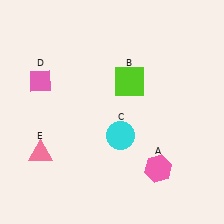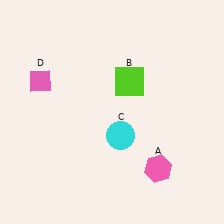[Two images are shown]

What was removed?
The pink triangle (E) was removed in Image 2.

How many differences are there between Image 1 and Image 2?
There is 1 difference between the two images.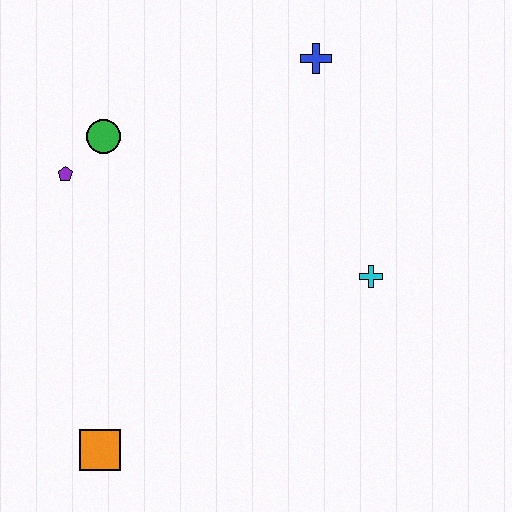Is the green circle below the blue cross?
Yes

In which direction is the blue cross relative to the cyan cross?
The blue cross is above the cyan cross.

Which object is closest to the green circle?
The purple pentagon is closest to the green circle.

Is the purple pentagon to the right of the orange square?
No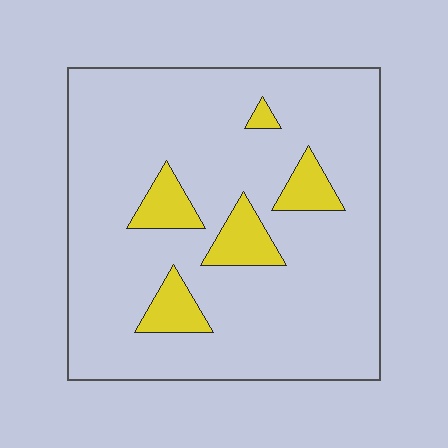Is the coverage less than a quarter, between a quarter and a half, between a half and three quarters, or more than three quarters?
Less than a quarter.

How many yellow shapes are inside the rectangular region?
5.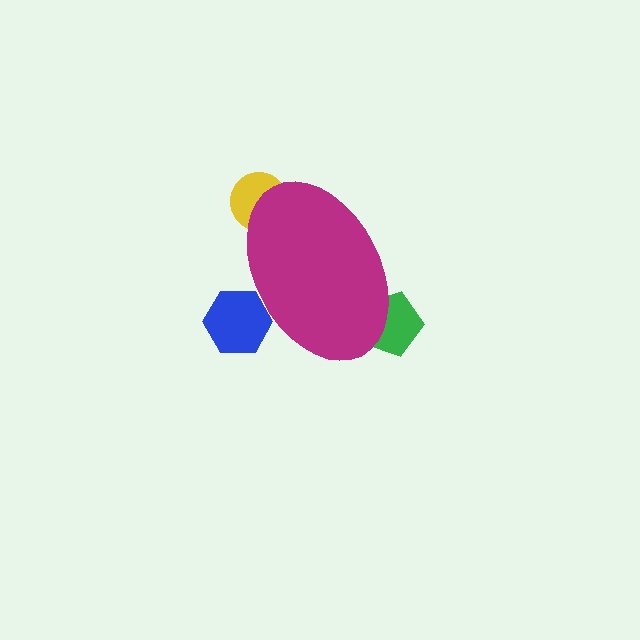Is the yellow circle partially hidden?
Yes, the yellow circle is partially hidden behind the magenta ellipse.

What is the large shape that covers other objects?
A magenta ellipse.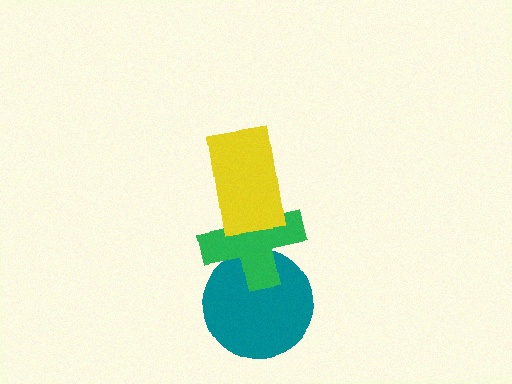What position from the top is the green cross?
The green cross is 2nd from the top.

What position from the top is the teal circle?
The teal circle is 3rd from the top.